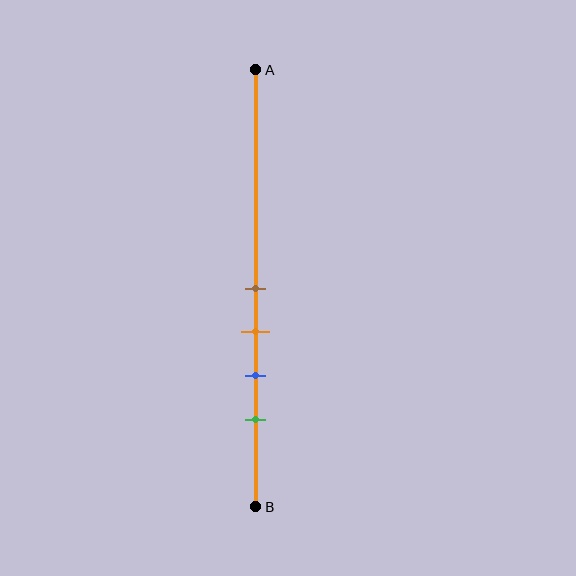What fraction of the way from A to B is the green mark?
The green mark is approximately 80% (0.8) of the way from A to B.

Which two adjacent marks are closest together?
The brown and orange marks are the closest adjacent pair.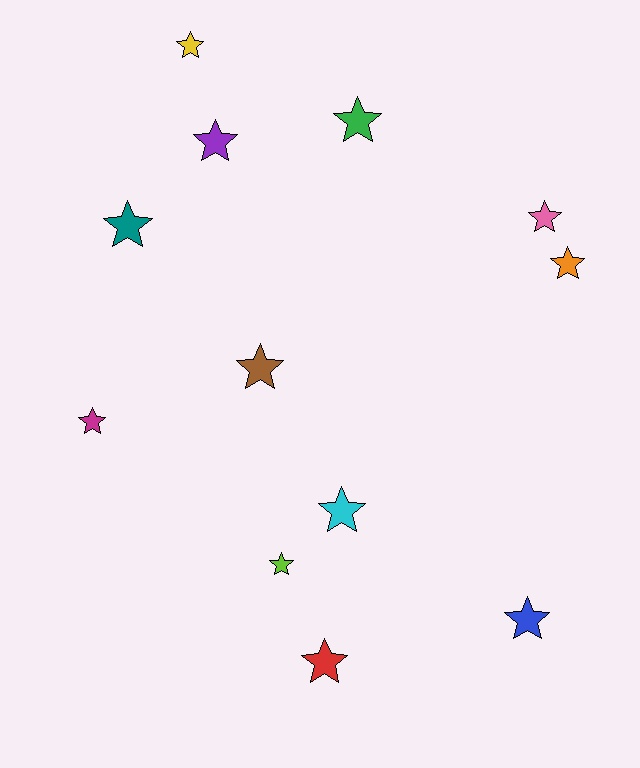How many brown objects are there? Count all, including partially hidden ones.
There is 1 brown object.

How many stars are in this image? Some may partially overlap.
There are 12 stars.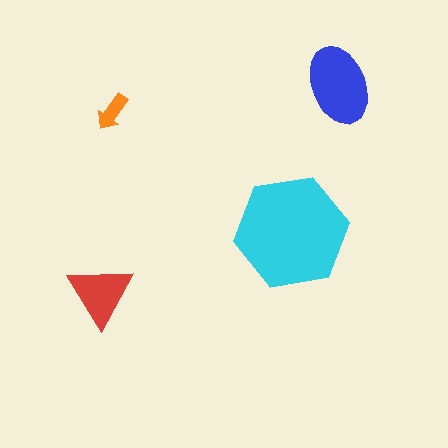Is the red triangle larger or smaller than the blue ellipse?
Smaller.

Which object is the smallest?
The orange arrow.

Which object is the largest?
The cyan hexagon.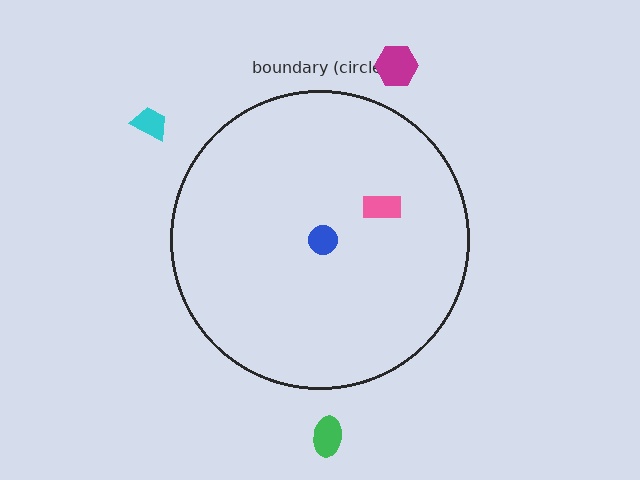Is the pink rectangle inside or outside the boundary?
Inside.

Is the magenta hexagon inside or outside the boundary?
Outside.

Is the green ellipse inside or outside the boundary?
Outside.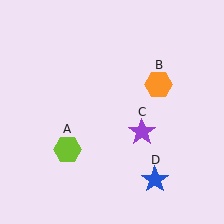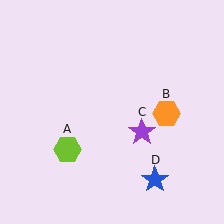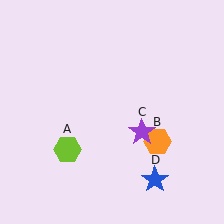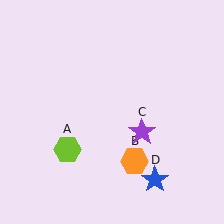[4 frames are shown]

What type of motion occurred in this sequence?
The orange hexagon (object B) rotated clockwise around the center of the scene.